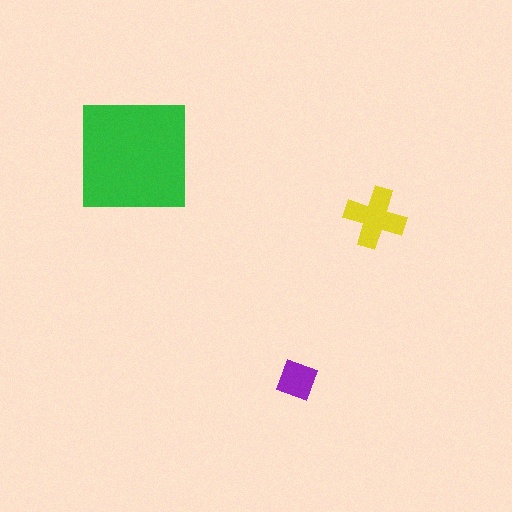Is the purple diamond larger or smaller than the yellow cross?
Smaller.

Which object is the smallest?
The purple diamond.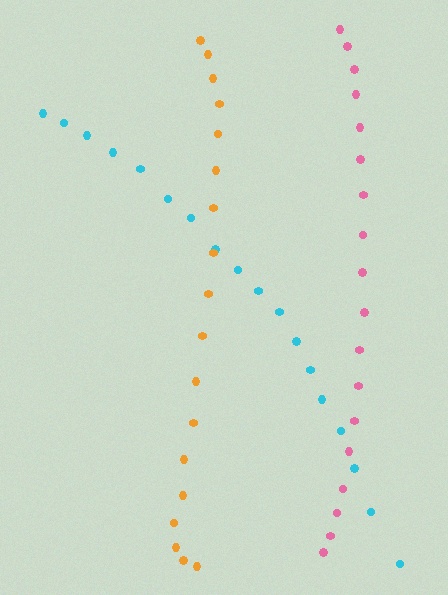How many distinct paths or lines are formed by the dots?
There are 3 distinct paths.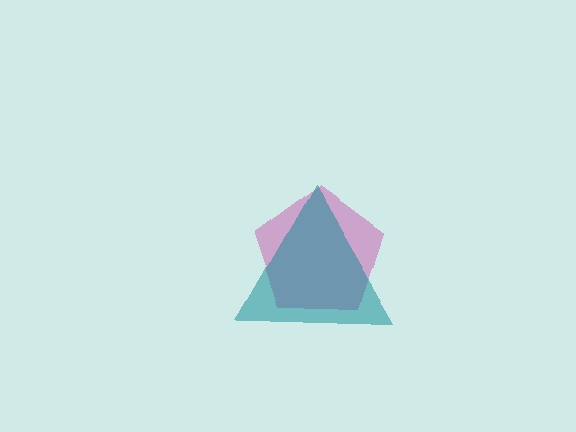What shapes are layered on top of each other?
The layered shapes are: a magenta pentagon, a teal triangle.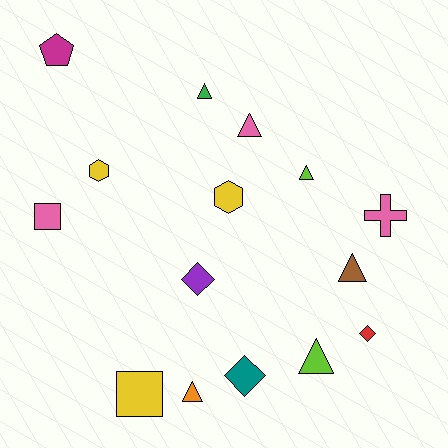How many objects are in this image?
There are 15 objects.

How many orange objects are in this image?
There is 1 orange object.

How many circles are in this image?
There are no circles.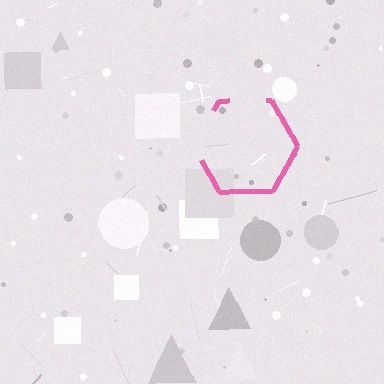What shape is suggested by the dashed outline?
The dashed outline suggests a hexagon.